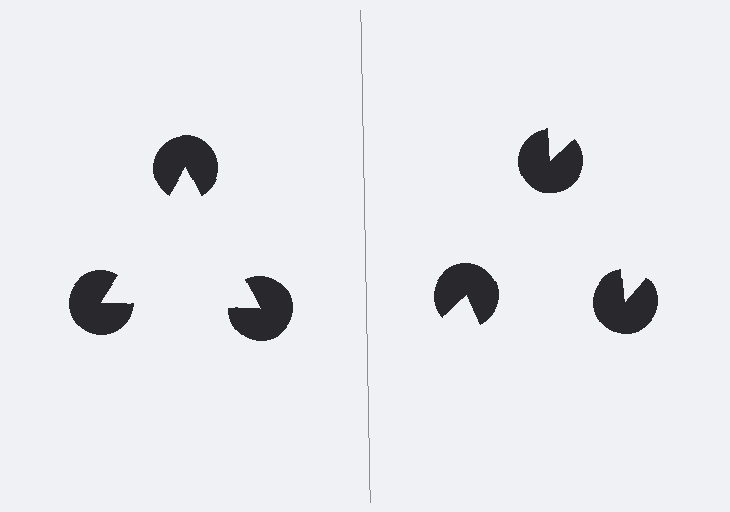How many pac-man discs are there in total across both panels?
6 — 3 on each side.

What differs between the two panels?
The pac-man discs are positioned identically on both sides; only the wedge orientations differ. On the left they align to a triangle; on the right they are misaligned.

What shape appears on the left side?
An illusory triangle.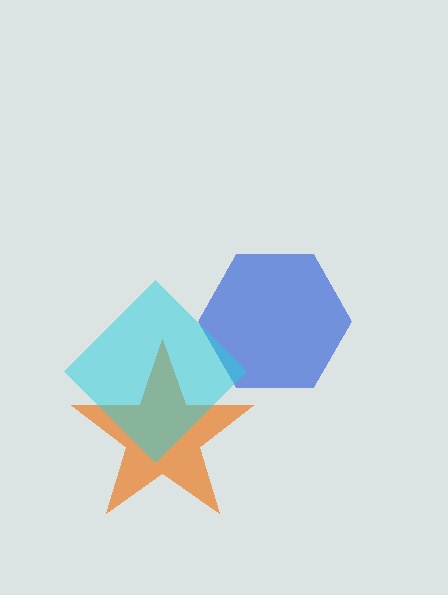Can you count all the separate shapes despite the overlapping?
Yes, there are 3 separate shapes.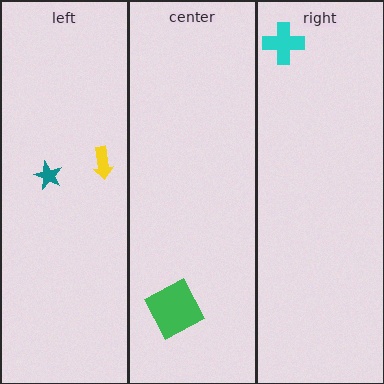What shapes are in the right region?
The cyan cross.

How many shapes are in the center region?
1.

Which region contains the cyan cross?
The right region.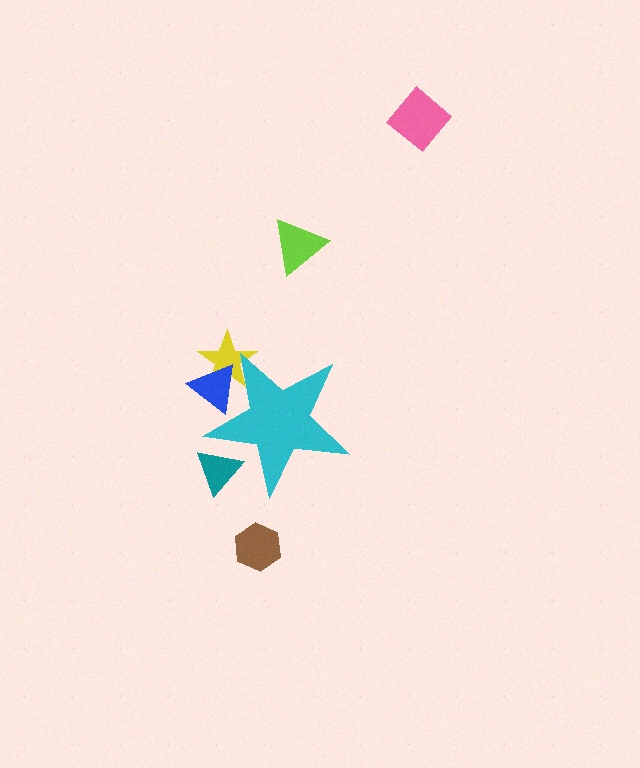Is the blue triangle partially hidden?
Yes, the blue triangle is partially hidden behind the cyan star.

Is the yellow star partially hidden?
Yes, the yellow star is partially hidden behind the cyan star.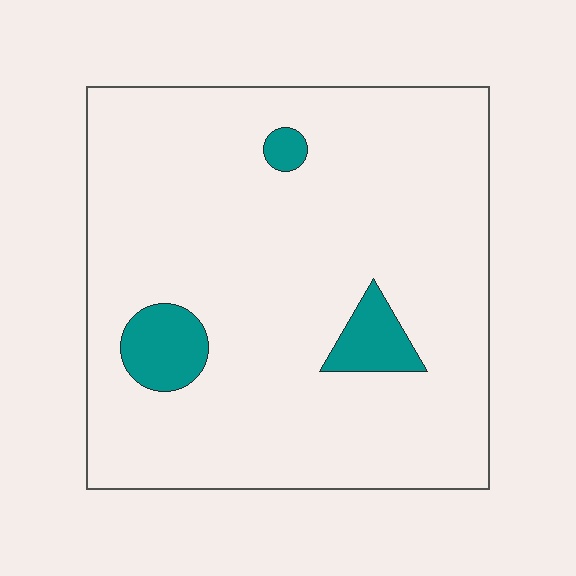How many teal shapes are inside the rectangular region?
3.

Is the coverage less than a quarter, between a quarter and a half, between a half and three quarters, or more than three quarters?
Less than a quarter.